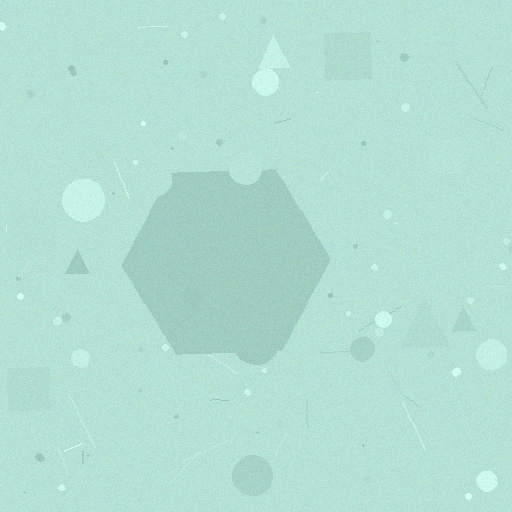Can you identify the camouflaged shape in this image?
The camouflaged shape is a hexagon.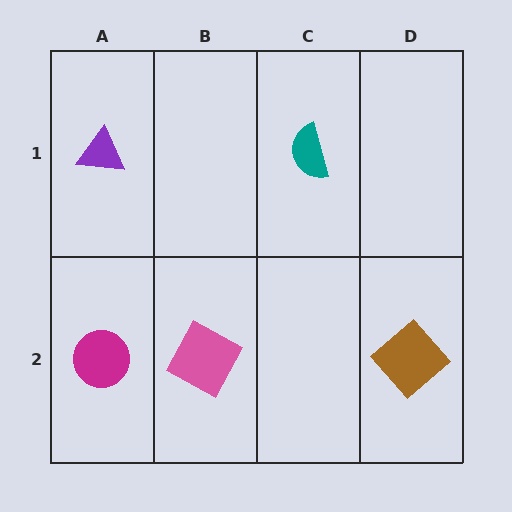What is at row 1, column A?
A purple triangle.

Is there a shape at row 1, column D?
No, that cell is empty.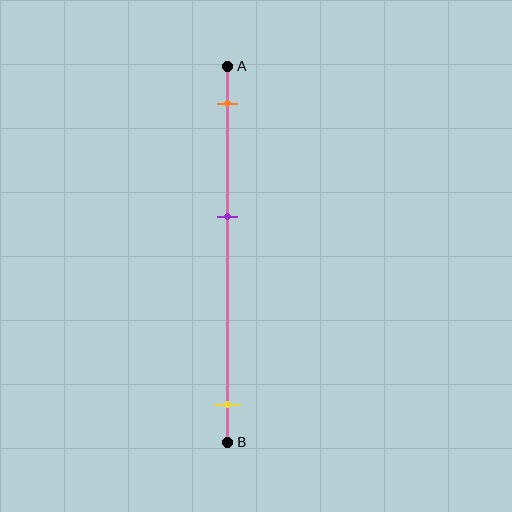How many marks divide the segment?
There are 3 marks dividing the segment.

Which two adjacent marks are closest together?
The orange and purple marks are the closest adjacent pair.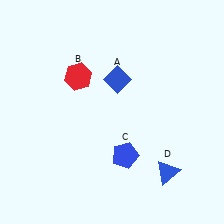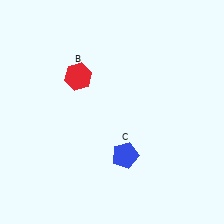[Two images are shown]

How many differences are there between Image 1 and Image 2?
There are 2 differences between the two images.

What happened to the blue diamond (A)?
The blue diamond (A) was removed in Image 2. It was in the top-right area of Image 1.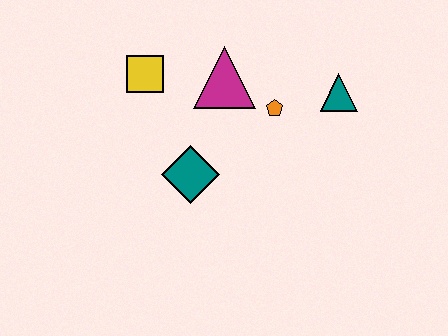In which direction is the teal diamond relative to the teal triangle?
The teal diamond is to the left of the teal triangle.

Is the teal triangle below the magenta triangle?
Yes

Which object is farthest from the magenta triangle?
The teal triangle is farthest from the magenta triangle.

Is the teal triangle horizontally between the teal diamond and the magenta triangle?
No